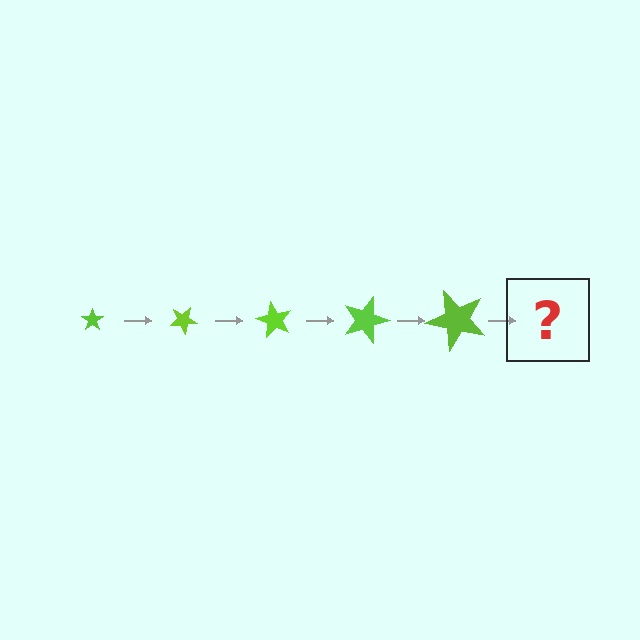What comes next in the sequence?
The next element should be a star, larger than the previous one and rotated 150 degrees from the start.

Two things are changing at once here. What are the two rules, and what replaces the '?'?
The two rules are that the star grows larger each step and it rotates 30 degrees each step. The '?' should be a star, larger than the previous one and rotated 150 degrees from the start.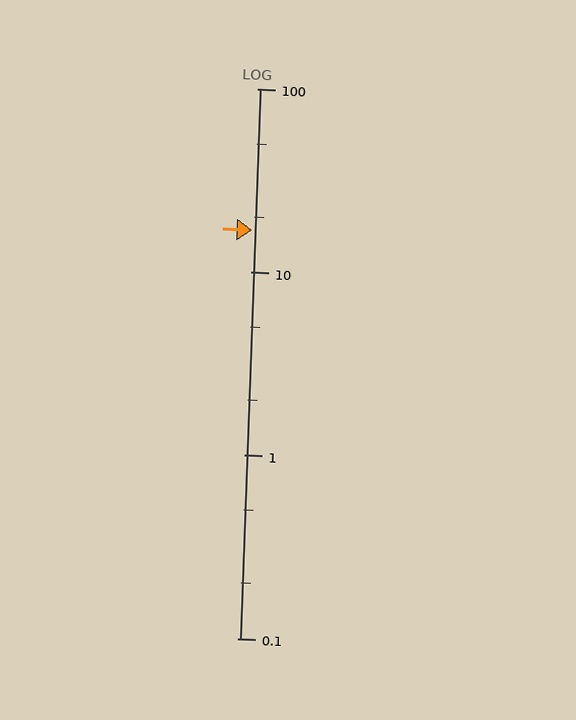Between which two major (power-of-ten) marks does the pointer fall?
The pointer is between 10 and 100.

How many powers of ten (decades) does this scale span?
The scale spans 3 decades, from 0.1 to 100.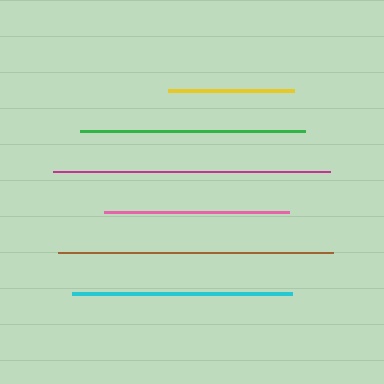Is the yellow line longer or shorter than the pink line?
The pink line is longer than the yellow line.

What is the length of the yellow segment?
The yellow segment is approximately 126 pixels long.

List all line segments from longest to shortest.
From longest to shortest: magenta, brown, green, cyan, pink, yellow.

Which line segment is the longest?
The magenta line is the longest at approximately 278 pixels.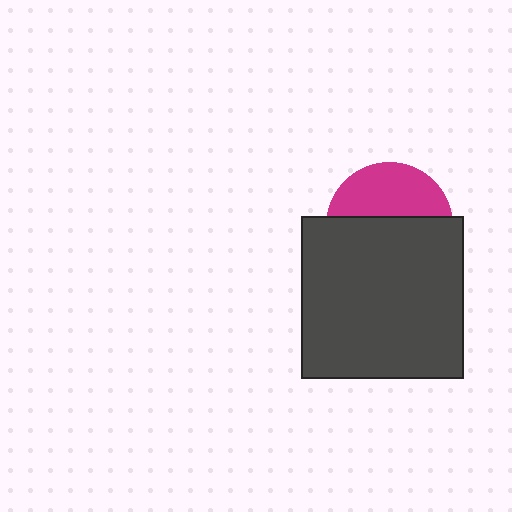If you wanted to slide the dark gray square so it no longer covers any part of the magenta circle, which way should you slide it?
Slide it down — that is the most direct way to separate the two shapes.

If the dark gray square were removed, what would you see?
You would see the complete magenta circle.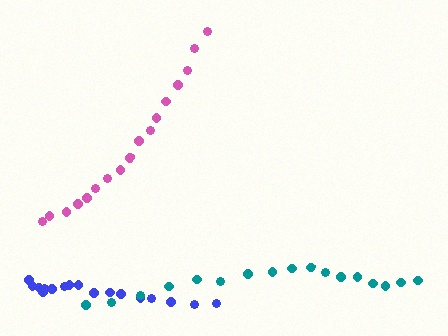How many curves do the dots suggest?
There are 3 distinct paths.